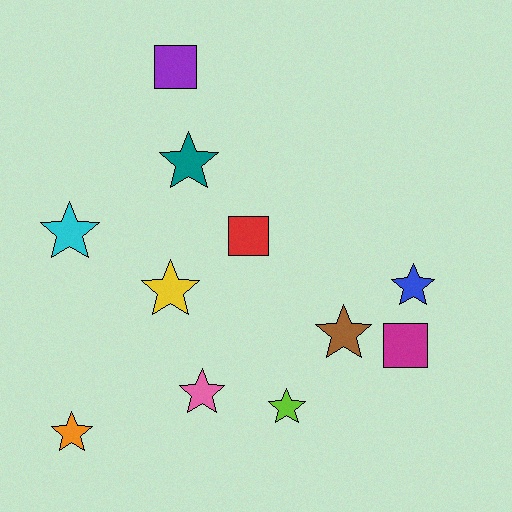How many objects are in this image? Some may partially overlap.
There are 11 objects.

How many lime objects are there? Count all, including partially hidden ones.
There is 1 lime object.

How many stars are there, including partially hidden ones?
There are 8 stars.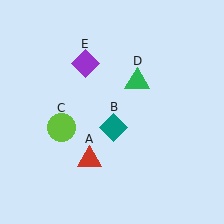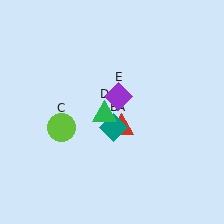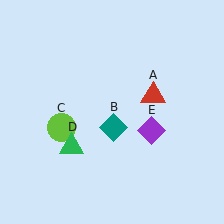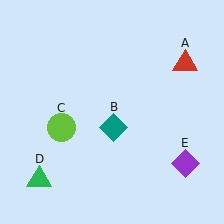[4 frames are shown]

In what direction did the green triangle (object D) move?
The green triangle (object D) moved down and to the left.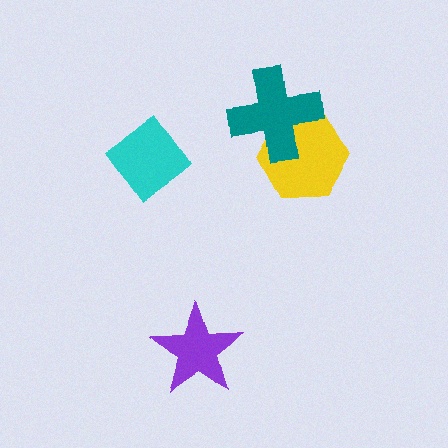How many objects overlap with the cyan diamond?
0 objects overlap with the cyan diamond.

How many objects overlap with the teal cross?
1 object overlaps with the teal cross.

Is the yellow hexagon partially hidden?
Yes, it is partially covered by another shape.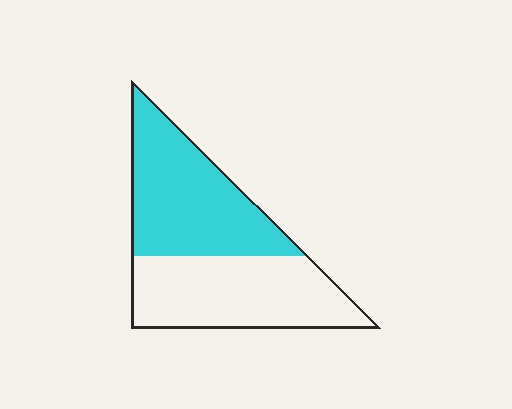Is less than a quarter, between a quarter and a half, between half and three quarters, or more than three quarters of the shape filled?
Between half and three quarters.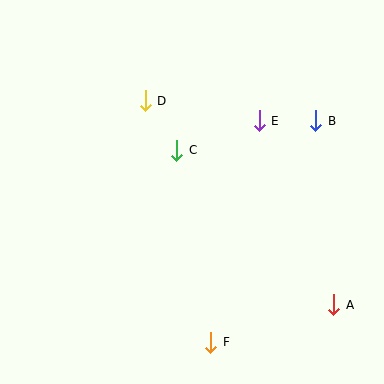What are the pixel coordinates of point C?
Point C is at (177, 150).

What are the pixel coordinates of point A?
Point A is at (334, 305).